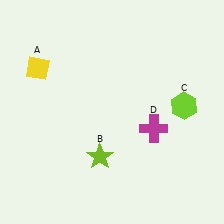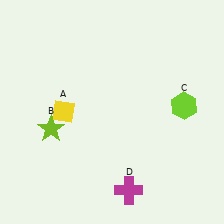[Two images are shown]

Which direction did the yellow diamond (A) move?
The yellow diamond (A) moved down.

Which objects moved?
The objects that moved are: the yellow diamond (A), the lime star (B), the magenta cross (D).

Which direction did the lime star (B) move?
The lime star (B) moved left.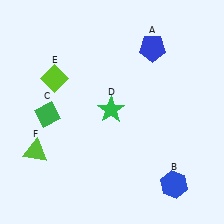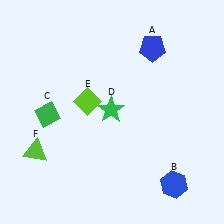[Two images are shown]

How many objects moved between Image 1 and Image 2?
1 object moved between the two images.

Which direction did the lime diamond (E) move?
The lime diamond (E) moved right.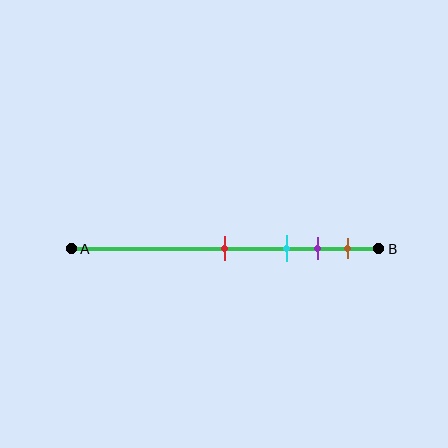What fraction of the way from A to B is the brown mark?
The brown mark is approximately 90% (0.9) of the way from A to B.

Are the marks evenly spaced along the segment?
No, the marks are not evenly spaced.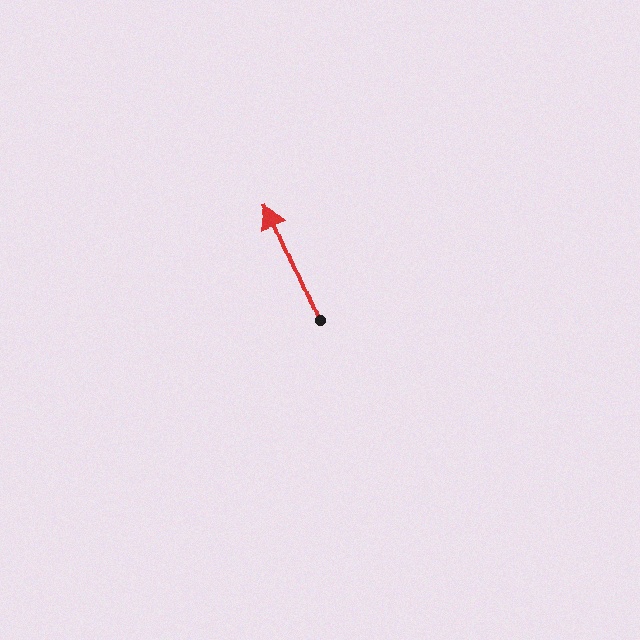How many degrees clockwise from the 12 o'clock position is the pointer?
Approximately 337 degrees.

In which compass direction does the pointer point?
Northwest.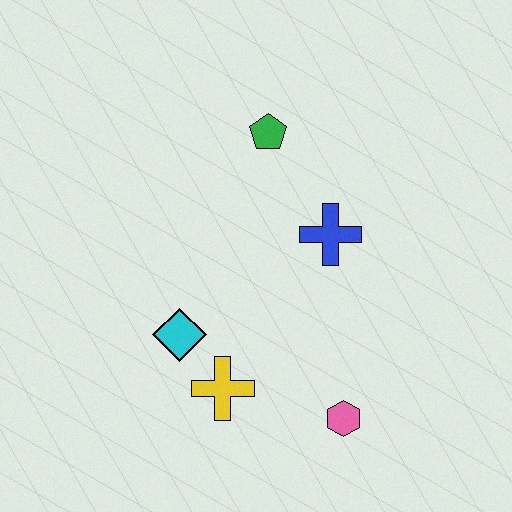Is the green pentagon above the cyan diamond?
Yes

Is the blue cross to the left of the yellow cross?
No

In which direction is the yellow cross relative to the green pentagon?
The yellow cross is below the green pentagon.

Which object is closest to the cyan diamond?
The yellow cross is closest to the cyan diamond.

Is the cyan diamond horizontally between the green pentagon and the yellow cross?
No